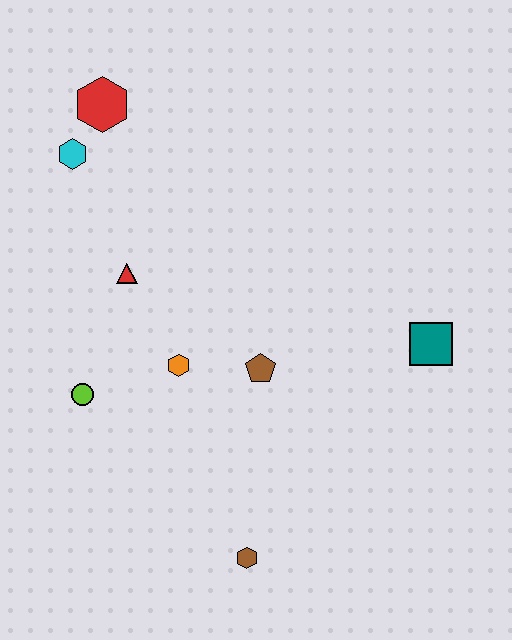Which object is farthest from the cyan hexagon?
The brown hexagon is farthest from the cyan hexagon.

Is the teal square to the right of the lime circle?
Yes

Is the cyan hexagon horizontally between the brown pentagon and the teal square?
No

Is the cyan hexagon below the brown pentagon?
No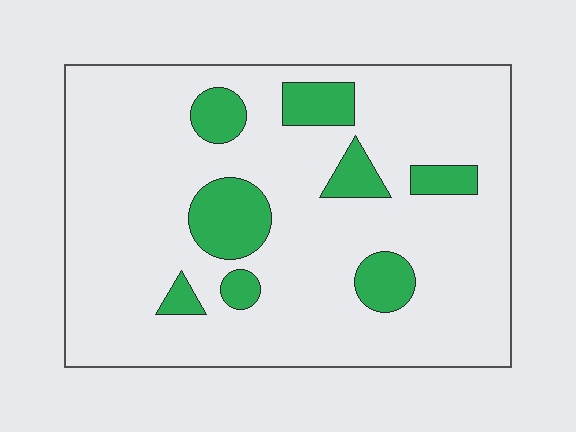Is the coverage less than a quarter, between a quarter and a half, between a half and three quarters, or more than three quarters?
Less than a quarter.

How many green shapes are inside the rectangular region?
8.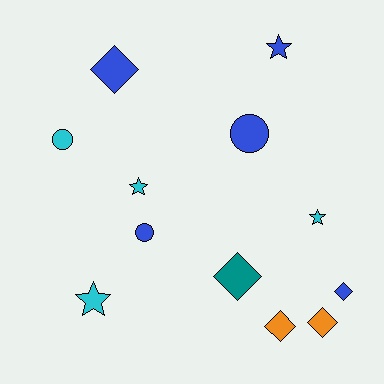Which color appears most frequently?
Blue, with 5 objects.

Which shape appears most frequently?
Diamond, with 5 objects.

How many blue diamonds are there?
There are 2 blue diamonds.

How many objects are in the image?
There are 12 objects.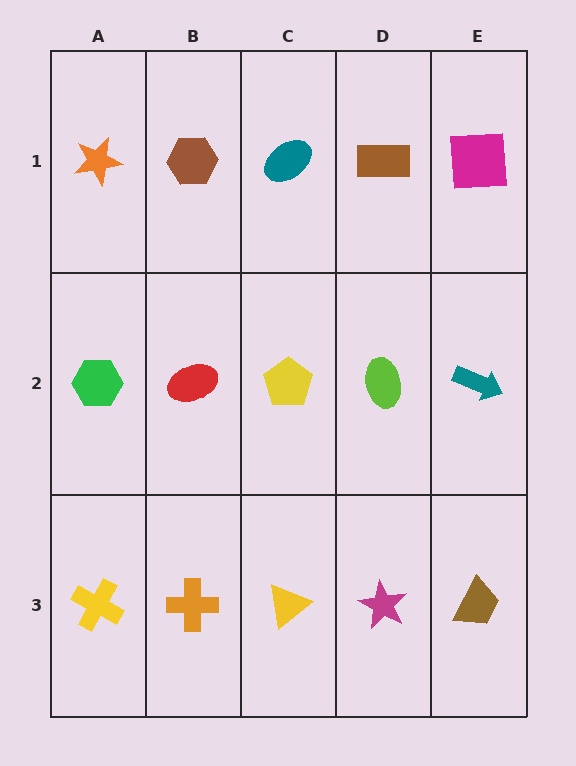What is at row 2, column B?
A red ellipse.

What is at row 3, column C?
A yellow triangle.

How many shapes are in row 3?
5 shapes.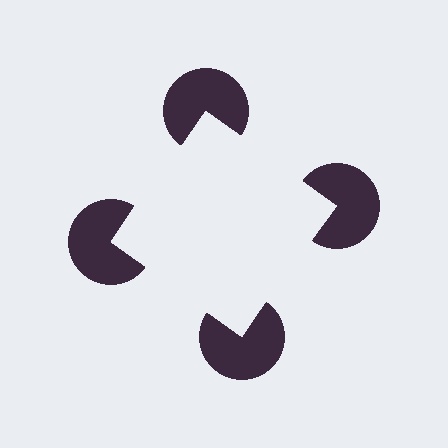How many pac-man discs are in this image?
There are 4 — one at each vertex of the illusory square.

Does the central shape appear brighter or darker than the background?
It typically appears slightly brighter than the background, even though no actual brightness change is drawn.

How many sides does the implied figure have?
4 sides.